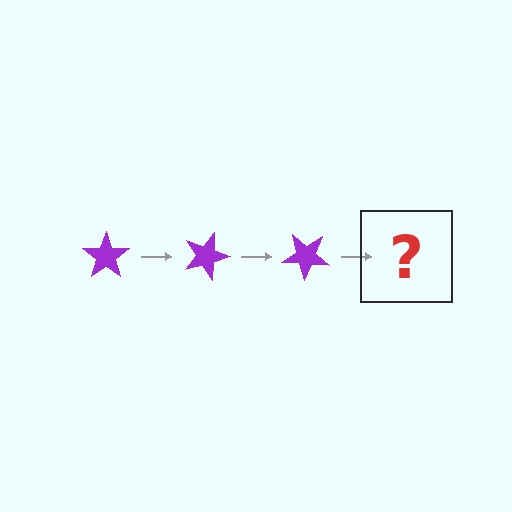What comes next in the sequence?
The next element should be a purple star rotated 60 degrees.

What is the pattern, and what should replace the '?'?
The pattern is that the star rotates 20 degrees each step. The '?' should be a purple star rotated 60 degrees.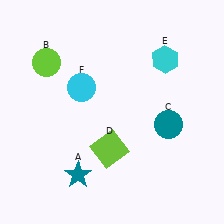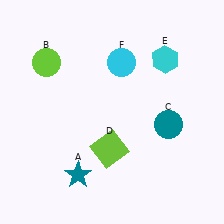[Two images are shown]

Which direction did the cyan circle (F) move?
The cyan circle (F) moved right.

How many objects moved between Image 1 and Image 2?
1 object moved between the two images.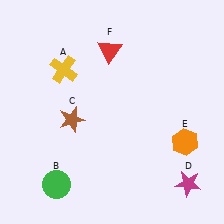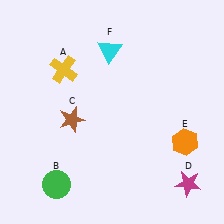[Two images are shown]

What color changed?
The triangle (F) changed from red in Image 1 to cyan in Image 2.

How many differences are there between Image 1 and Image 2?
There is 1 difference between the two images.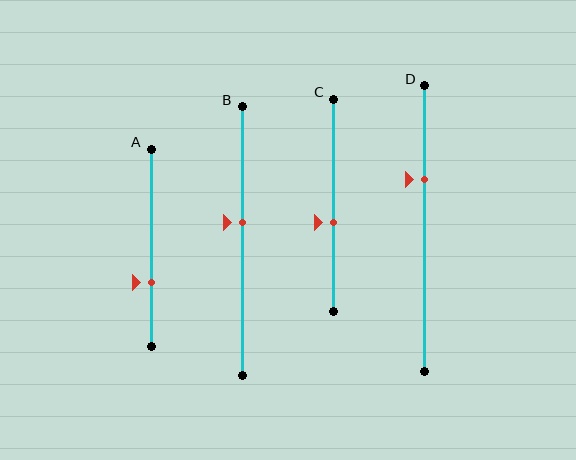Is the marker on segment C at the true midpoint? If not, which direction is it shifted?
No, the marker on segment C is shifted downward by about 8% of the segment length.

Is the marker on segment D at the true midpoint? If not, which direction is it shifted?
No, the marker on segment D is shifted upward by about 17% of the segment length.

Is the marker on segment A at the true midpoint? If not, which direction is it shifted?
No, the marker on segment A is shifted downward by about 18% of the segment length.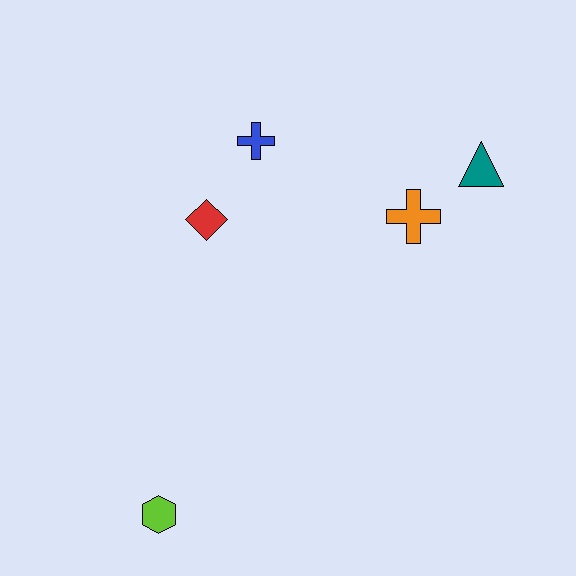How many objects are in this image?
There are 5 objects.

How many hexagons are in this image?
There is 1 hexagon.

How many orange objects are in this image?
There is 1 orange object.